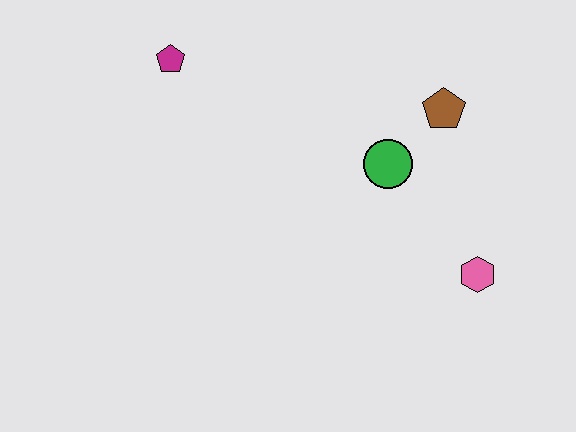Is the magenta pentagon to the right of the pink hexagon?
No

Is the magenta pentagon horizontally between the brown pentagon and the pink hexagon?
No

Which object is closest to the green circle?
The brown pentagon is closest to the green circle.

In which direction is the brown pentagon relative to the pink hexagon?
The brown pentagon is above the pink hexagon.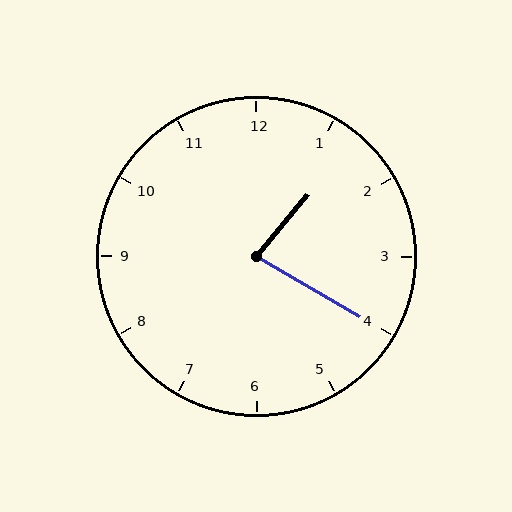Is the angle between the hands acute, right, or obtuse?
It is acute.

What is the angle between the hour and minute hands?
Approximately 80 degrees.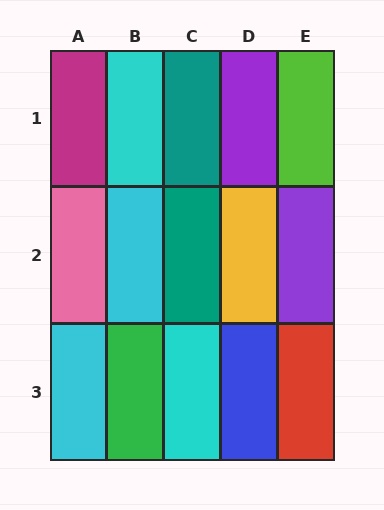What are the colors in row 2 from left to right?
Pink, cyan, teal, yellow, purple.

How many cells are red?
1 cell is red.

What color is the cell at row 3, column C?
Cyan.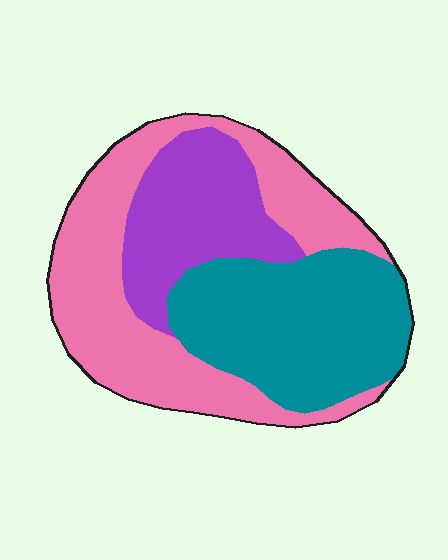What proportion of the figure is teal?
Teal takes up about one third (1/3) of the figure.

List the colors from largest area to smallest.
From largest to smallest: pink, teal, purple.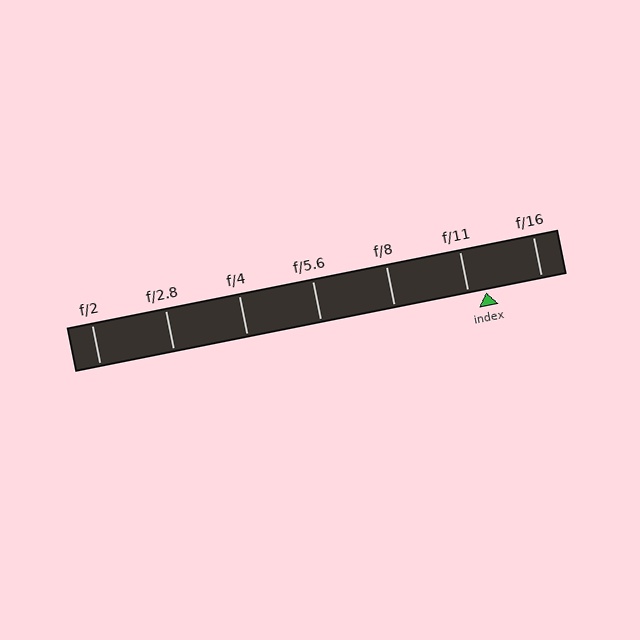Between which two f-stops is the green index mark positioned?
The index mark is between f/11 and f/16.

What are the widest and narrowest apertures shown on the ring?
The widest aperture shown is f/2 and the narrowest is f/16.